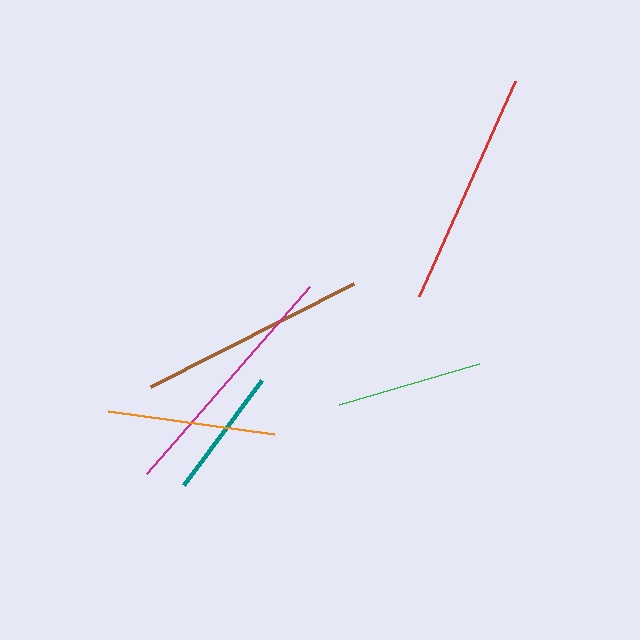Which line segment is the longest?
The magenta line is the longest at approximately 247 pixels.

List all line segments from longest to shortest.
From longest to shortest: magenta, red, brown, orange, green, teal.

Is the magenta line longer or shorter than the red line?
The magenta line is longer than the red line.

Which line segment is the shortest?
The teal line is the shortest at approximately 131 pixels.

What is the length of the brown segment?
The brown segment is approximately 228 pixels long.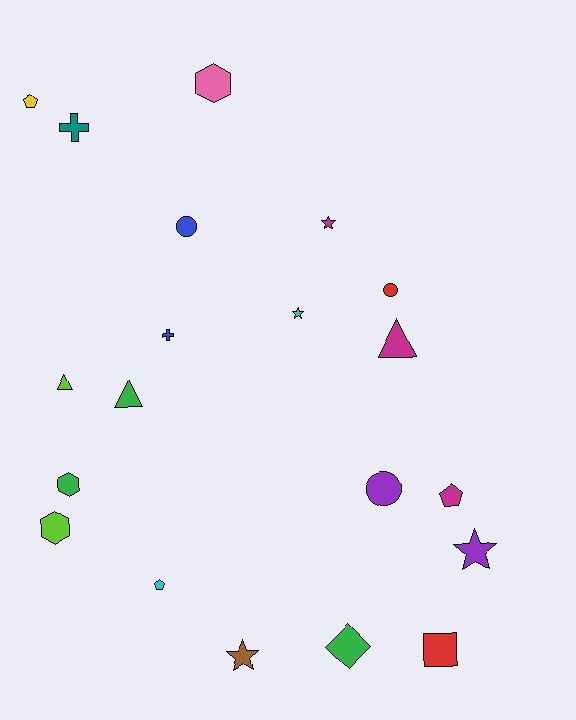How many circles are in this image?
There are 3 circles.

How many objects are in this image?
There are 20 objects.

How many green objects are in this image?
There are 3 green objects.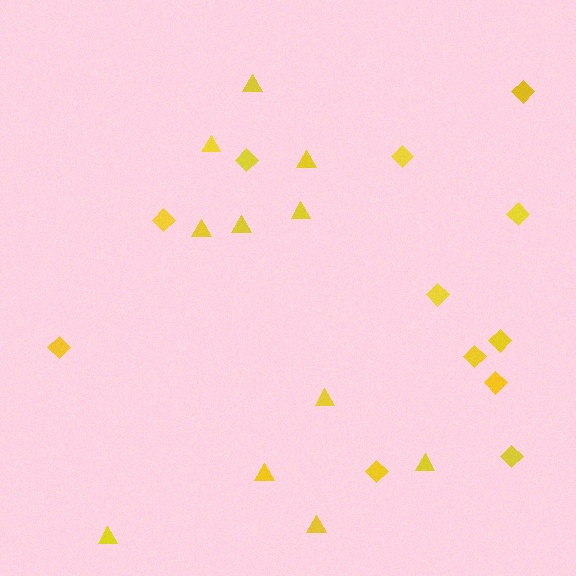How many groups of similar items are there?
There are 2 groups: one group of triangles (11) and one group of diamonds (12).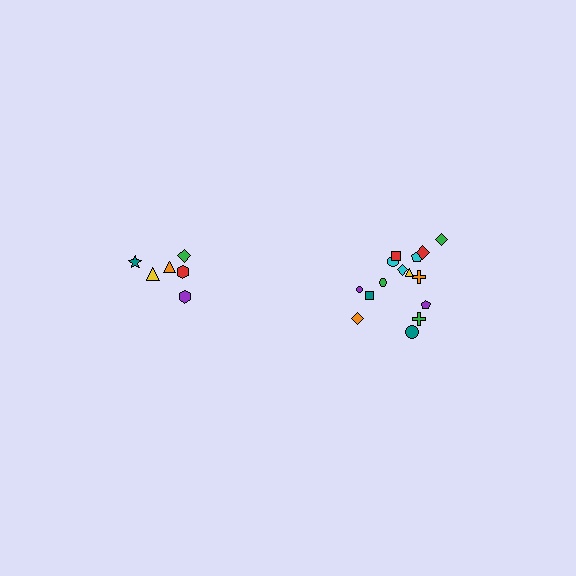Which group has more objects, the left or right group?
The right group.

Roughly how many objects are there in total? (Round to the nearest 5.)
Roughly 20 objects in total.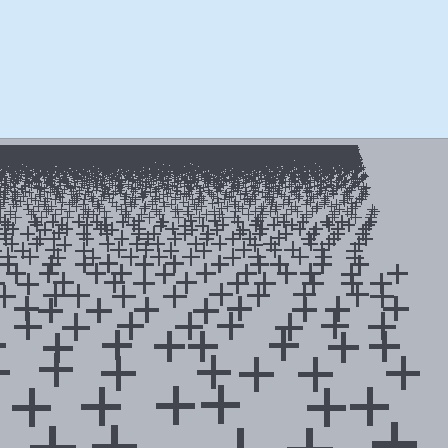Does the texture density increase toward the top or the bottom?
Density increases toward the top.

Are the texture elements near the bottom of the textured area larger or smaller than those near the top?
Larger. Near the bottom, elements are closer to the viewer and appear at a bigger on-screen size.